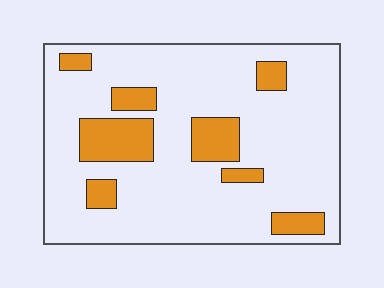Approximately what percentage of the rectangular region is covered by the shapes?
Approximately 20%.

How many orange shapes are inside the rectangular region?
8.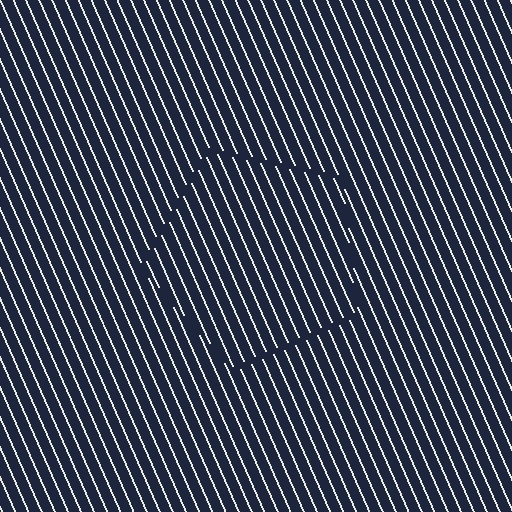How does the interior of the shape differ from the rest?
The interior of the shape contains the same grating, shifted by half a period — the contour is defined by the phase discontinuity where line-ends from the inner and outer gratings abut.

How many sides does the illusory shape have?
5 sides — the line-ends trace a pentagon.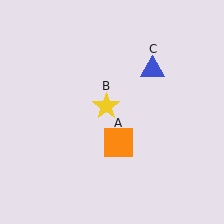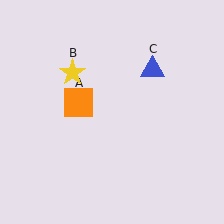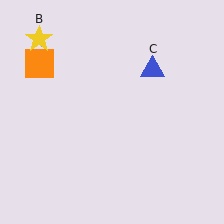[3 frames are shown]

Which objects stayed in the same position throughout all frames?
Blue triangle (object C) remained stationary.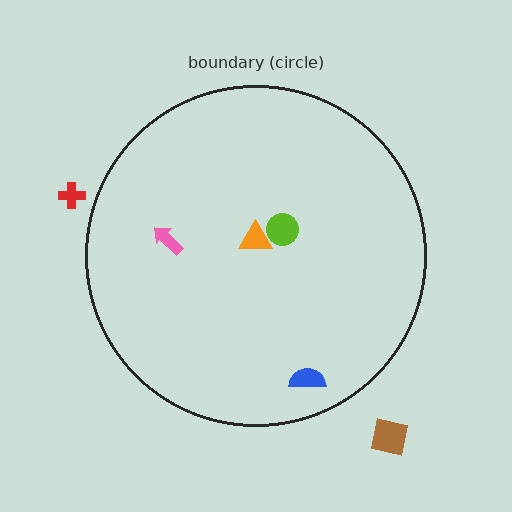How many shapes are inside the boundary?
4 inside, 2 outside.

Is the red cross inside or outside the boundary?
Outside.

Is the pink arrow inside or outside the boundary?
Inside.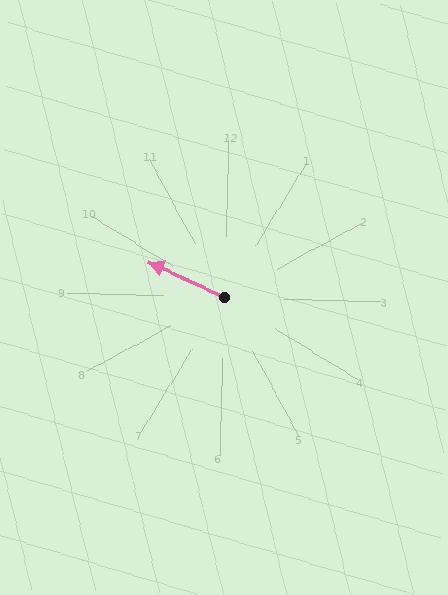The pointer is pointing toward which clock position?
Roughly 10 o'clock.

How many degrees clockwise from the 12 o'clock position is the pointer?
Approximately 294 degrees.